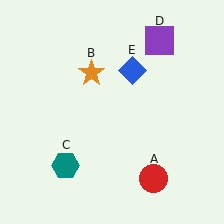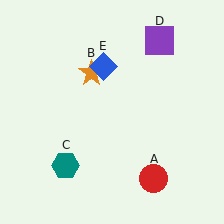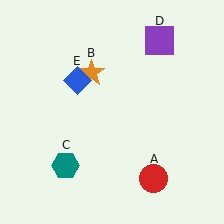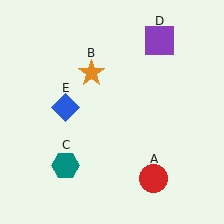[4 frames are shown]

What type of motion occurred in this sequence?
The blue diamond (object E) rotated counterclockwise around the center of the scene.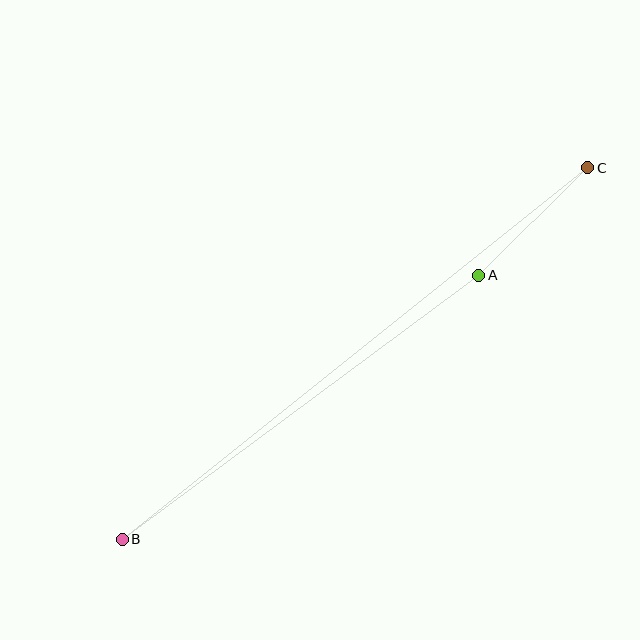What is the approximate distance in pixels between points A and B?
The distance between A and B is approximately 444 pixels.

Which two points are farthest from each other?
Points B and C are farthest from each other.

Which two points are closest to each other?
Points A and C are closest to each other.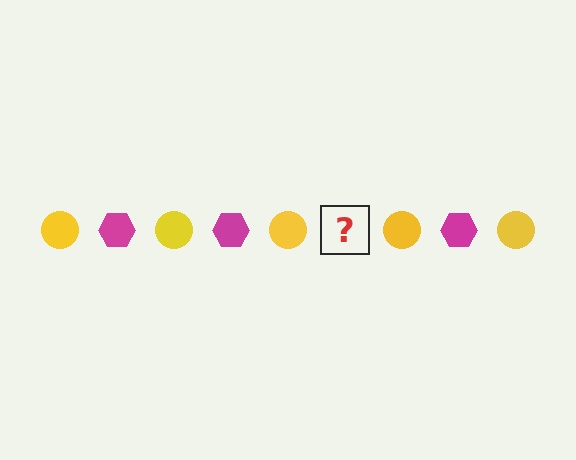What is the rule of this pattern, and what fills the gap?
The rule is that the pattern alternates between yellow circle and magenta hexagon. The gap should be filled with a magenta hexagon.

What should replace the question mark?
The question mark should be replaced with a magenta hexagon.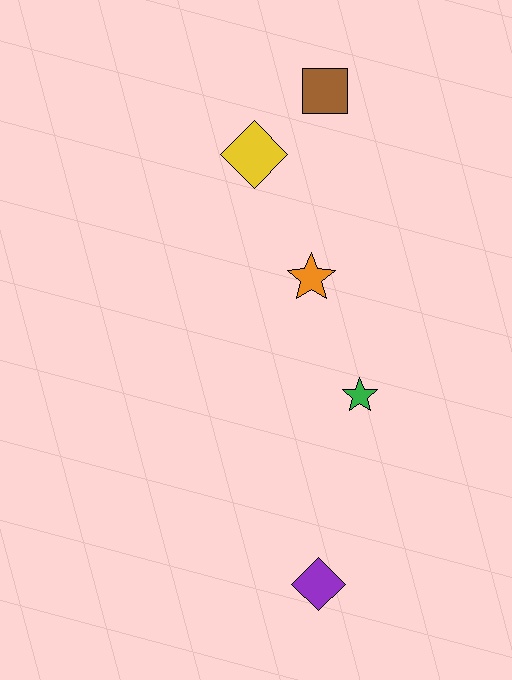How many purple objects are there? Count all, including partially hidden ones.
There is 1 purple object.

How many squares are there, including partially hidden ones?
There is 1 square.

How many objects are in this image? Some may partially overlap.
There are 5 objects.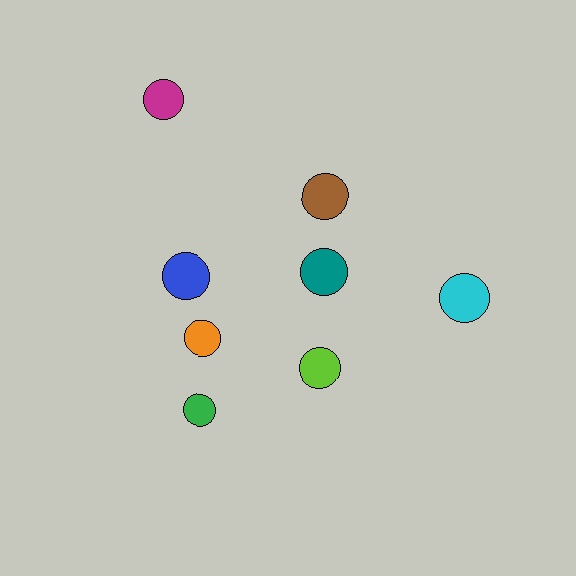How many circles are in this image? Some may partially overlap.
There are 8 circles.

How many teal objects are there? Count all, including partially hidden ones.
There is 1 teal object.